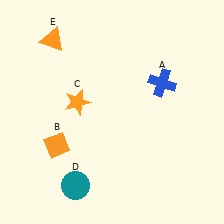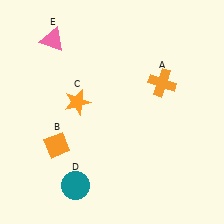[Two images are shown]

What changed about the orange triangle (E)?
In Image 1, E is orange. In Image 2, it changed to pink.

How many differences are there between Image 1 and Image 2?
There are 2 differences between the two images.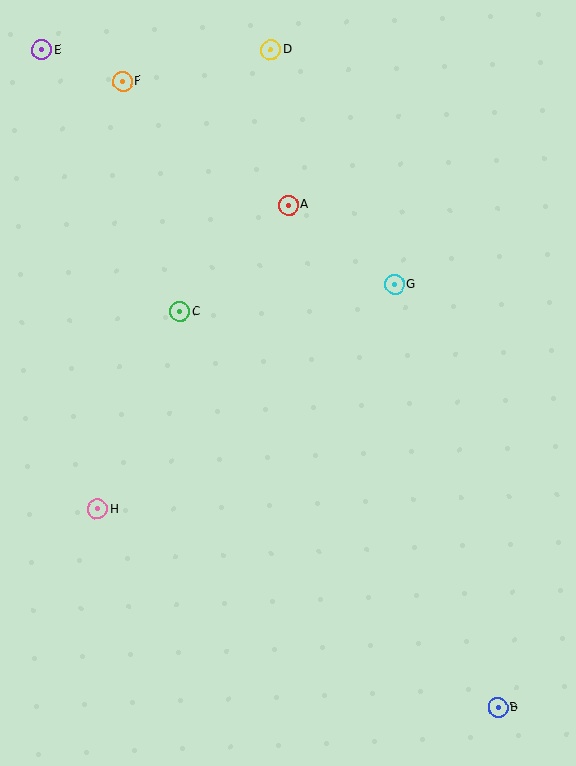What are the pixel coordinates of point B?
Point B is at (498, 707).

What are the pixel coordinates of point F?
Point F is at (122, 81).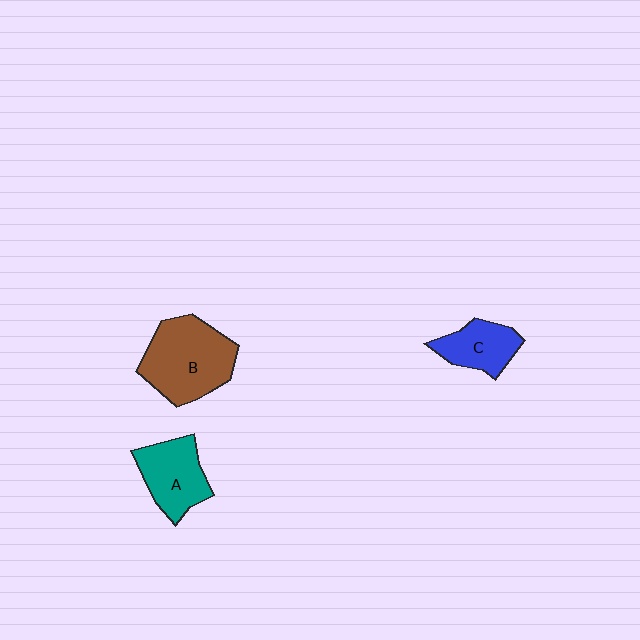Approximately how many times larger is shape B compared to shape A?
Approximately 1.5 times.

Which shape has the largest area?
Shape B (brown).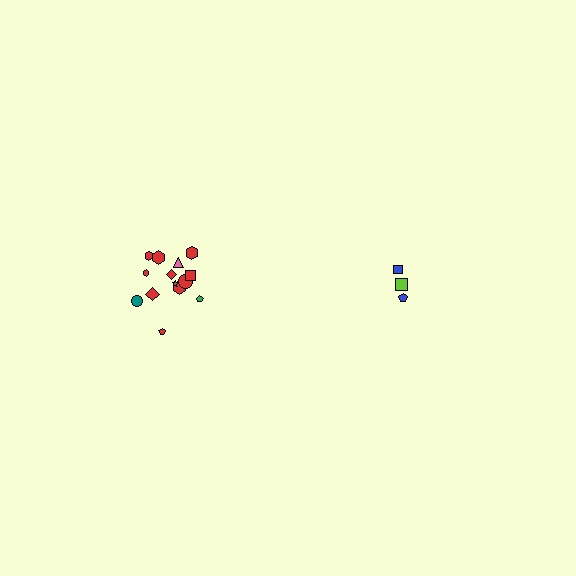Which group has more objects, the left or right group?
The left group.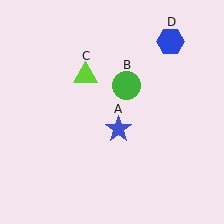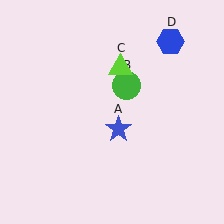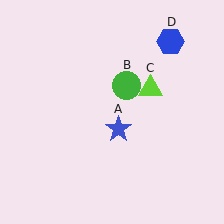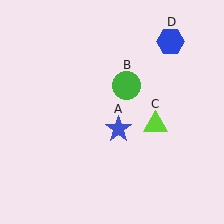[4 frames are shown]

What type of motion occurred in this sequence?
The lime triangle (object C) rotated clockwise around the center of the scene.